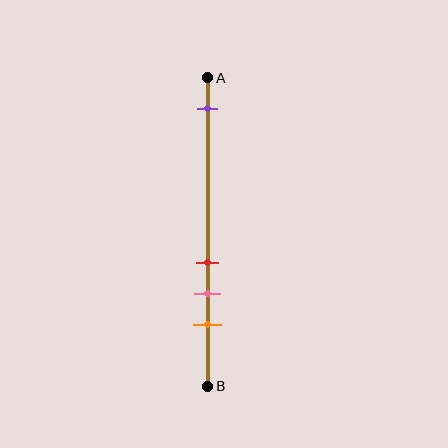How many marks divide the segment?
There are 4 marks dividing the segment.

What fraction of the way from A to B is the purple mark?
The purple mark is approximately 10% (0.1) of the way from A to B.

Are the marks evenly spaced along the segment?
No, the marks are not evenly spaced.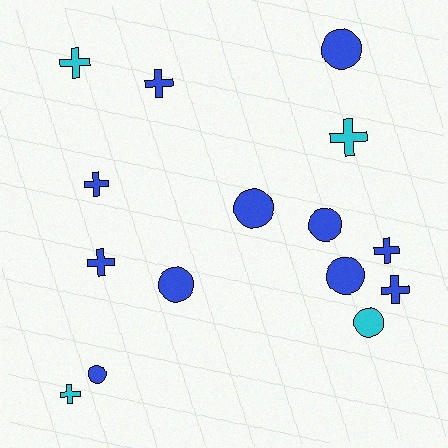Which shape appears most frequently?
Cross, with 8 objects.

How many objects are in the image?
There are 15 objects.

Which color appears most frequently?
Blue, with 11 objects.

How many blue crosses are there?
There are 5 blue crosses.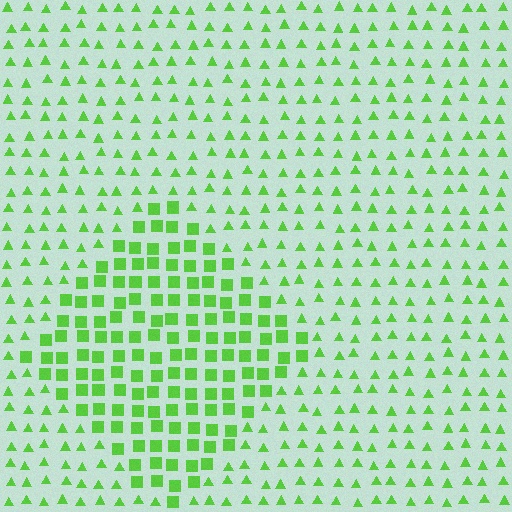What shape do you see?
I see a diamond.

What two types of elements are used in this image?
The image uses squares inside the diamond region and triangles outside it.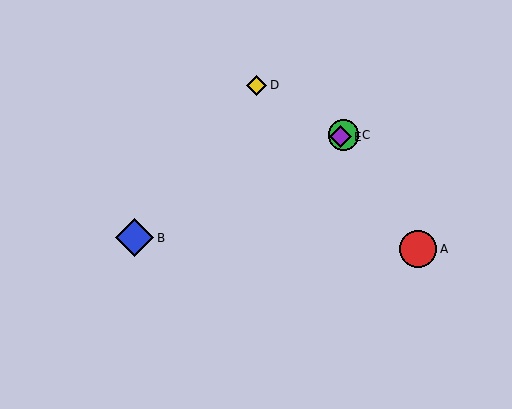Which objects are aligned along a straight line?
Objects B, C, E are aligned along a straight line.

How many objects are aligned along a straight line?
3 objects (B, C, E) are aligned along a straight line.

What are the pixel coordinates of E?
Object E is at (340, 137).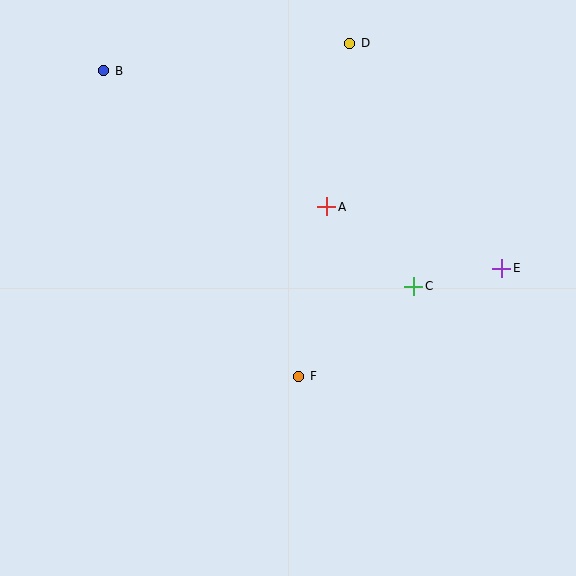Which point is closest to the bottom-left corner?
Point F is closest to the bottom-left corner.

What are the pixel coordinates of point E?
Point E is at (502, 268).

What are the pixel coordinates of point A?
Point A is at (327, 207).